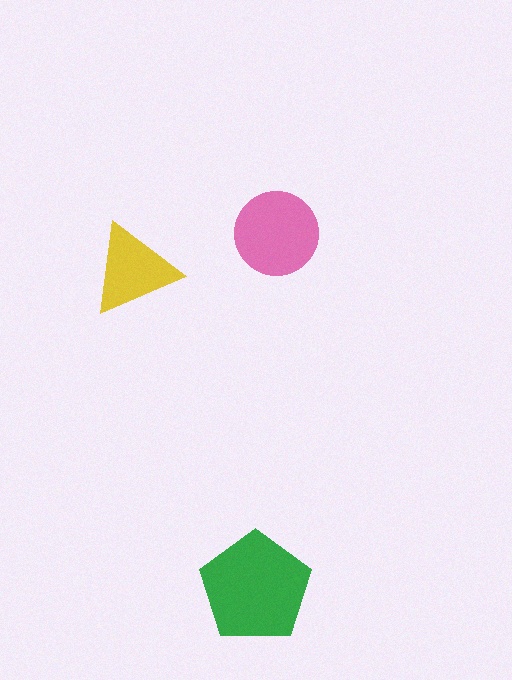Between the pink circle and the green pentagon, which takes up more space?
The green pentagon.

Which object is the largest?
The green pentagon.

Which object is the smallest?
The yellow triangle.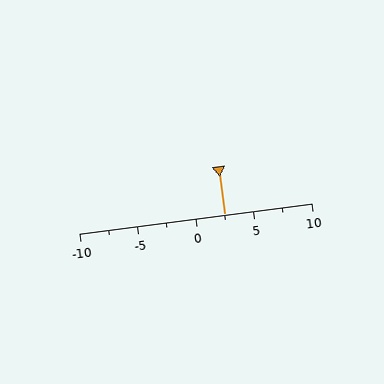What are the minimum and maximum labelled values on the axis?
The axis runs from -10 to 10.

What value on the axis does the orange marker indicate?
The marker indicates approximately 2.5.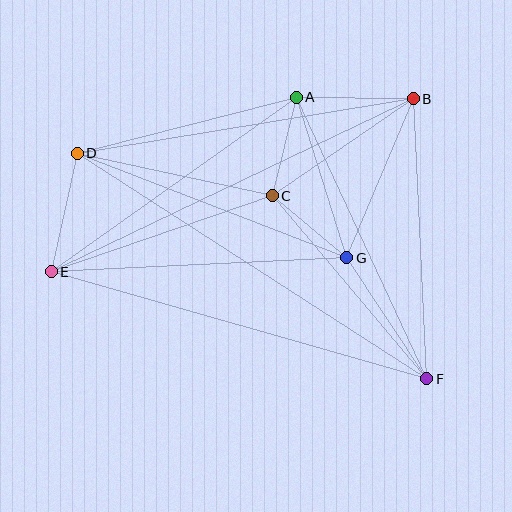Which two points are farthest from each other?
Points D and F are farthest from each other.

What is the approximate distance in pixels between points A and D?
The distance between A and D is approximately 226 pixels.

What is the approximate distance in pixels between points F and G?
The distance between F and G is approximately 145 pixels.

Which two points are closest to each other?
Points C and G are closest to each other.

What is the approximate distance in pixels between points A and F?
The distance between A and F is approximately 311 pixels.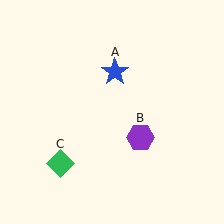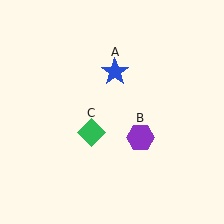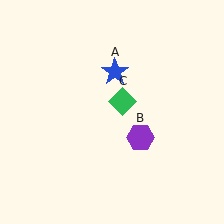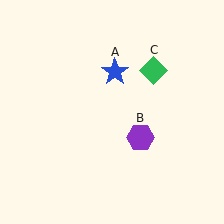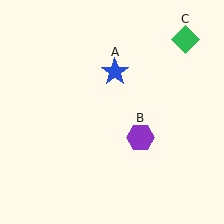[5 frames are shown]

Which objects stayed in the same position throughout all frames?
Blue star (object A) and purple hexagon (object B) remained stationary.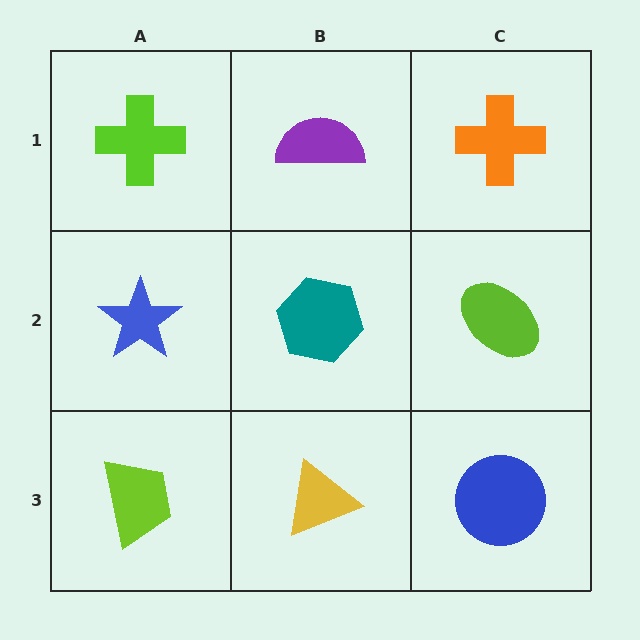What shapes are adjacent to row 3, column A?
A blue star (row 2, column A), a yellow triangle (row 3, column B).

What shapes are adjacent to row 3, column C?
A lime ellipse (row 2, column C), a yellow triangle (row 3, column B).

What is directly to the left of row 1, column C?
A purple semicircle.